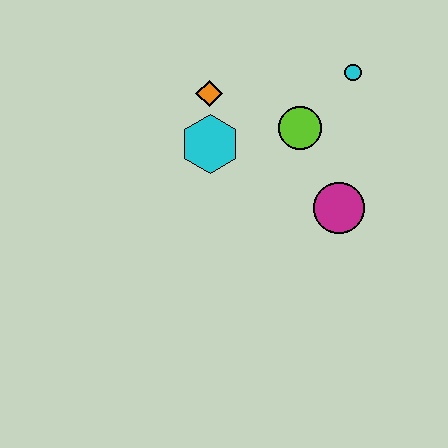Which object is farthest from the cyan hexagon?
The cyan circle is farthest from the cyan hexagon.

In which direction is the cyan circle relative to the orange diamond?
The cyan circle is to the right of the orange diamond.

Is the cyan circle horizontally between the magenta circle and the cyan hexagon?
No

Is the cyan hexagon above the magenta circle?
Yes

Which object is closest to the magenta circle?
The lime circle is closest to the magenta circle.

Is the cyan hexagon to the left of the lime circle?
Yes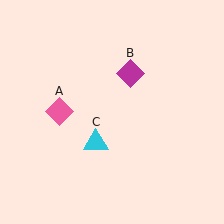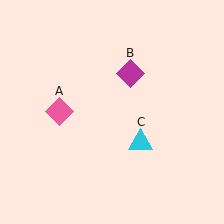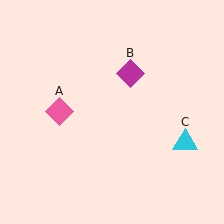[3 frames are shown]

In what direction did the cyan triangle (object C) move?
The cyan triangle (object C) moved right.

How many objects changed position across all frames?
1 object changed position: cyan triangle (object C).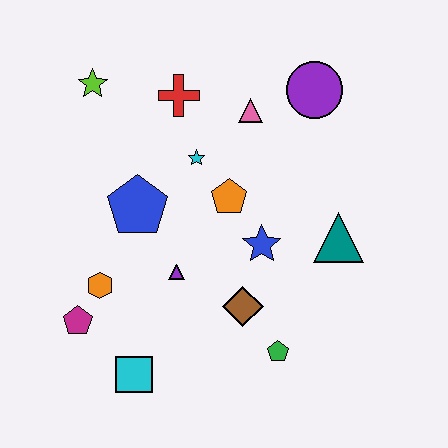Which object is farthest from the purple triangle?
The purple circle is farthest from the purple triangle.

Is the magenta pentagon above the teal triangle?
No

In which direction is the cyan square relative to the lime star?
The cyan square is below the lime star.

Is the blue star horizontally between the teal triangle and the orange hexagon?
Yes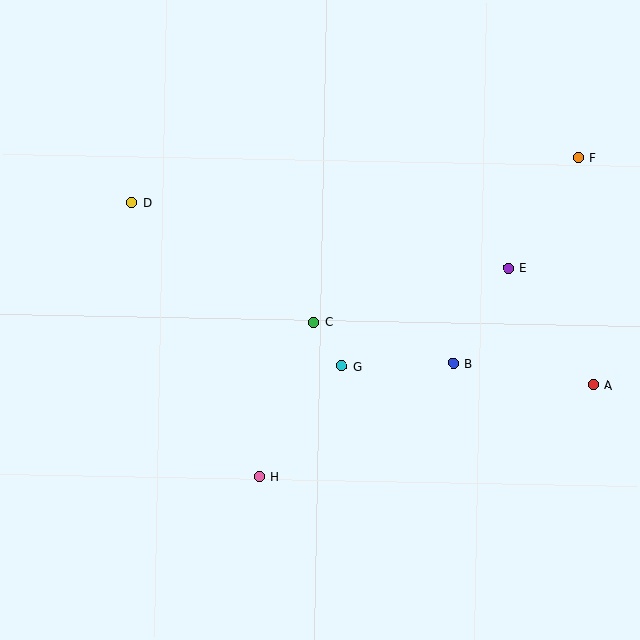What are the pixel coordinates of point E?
Point E is at (508, 268).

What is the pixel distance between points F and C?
The distance between F and C is 311 pixels.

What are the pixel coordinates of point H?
Point H is at (259, 477).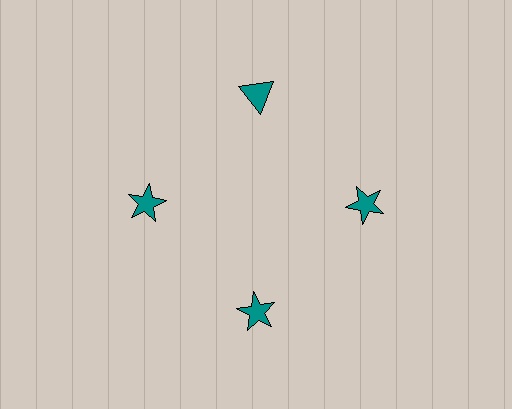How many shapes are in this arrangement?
There are 4 shapes arranged in a ring pattern.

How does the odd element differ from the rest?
It has a different shape: triangle instead of star.